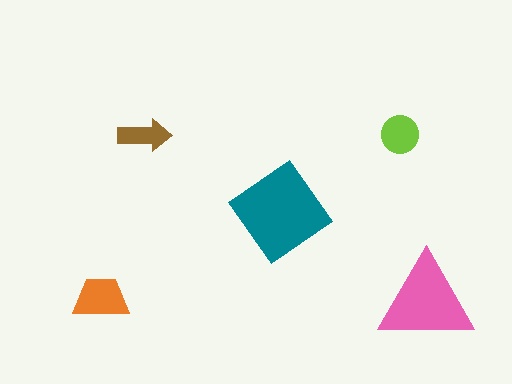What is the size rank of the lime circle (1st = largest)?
4th.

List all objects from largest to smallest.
The teal diamond, the pink triangle, the orange trapezoid, the lime circle, the brown arrow.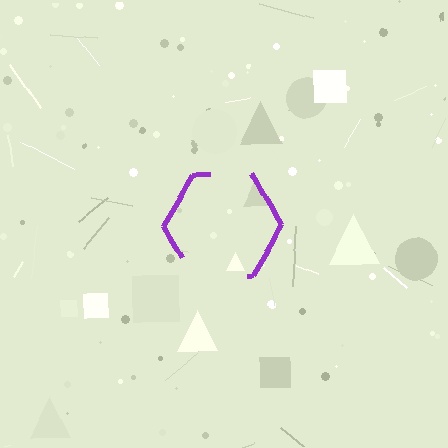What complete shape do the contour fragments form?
The contour fragments form a hexagon.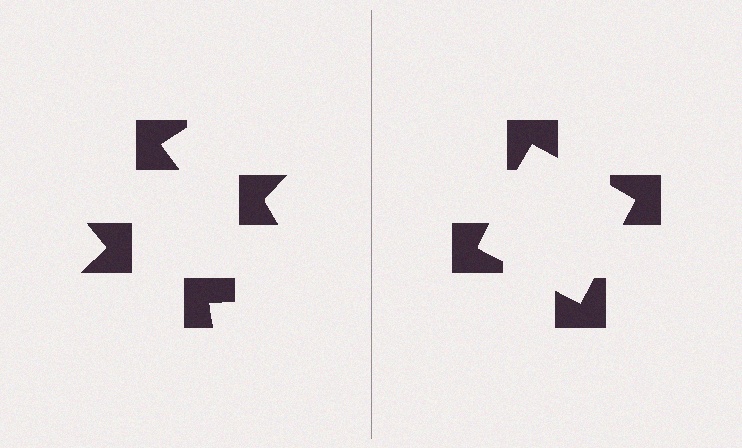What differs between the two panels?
The notched squares are positioned identically on both sides; only the wedge orientations differ. On the right they align to a square; on the left they are misaligned.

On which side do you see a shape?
An illusory square appears on the right side. On the left side the wedge cuts are rotated, so no coherent shape forms.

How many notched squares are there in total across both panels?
8 — 4 on each side.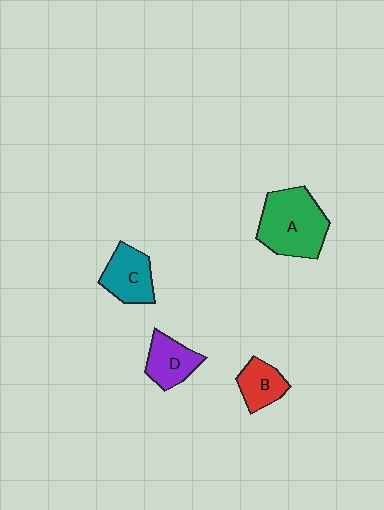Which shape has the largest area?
Shape A (green).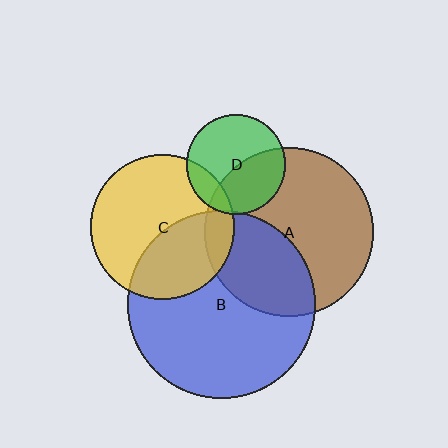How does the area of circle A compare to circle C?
Approximately 1.4 times.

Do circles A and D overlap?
Yes.